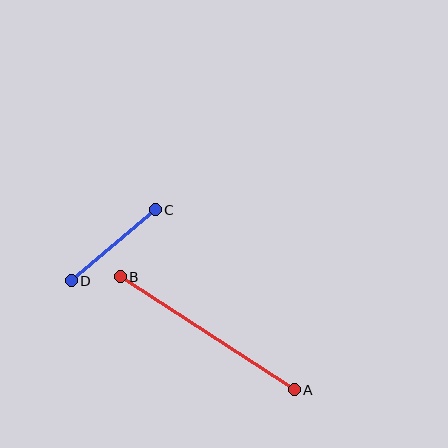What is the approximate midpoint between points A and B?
The midpoint is at approximately (207, 333) pixels.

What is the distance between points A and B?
The distance is approximately 207 pixels.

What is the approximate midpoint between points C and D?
The midpoint is at approximately (113, 245) pixels.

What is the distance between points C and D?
The distance is approximately 110 pixels.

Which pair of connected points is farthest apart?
Points A and B are farthest apart.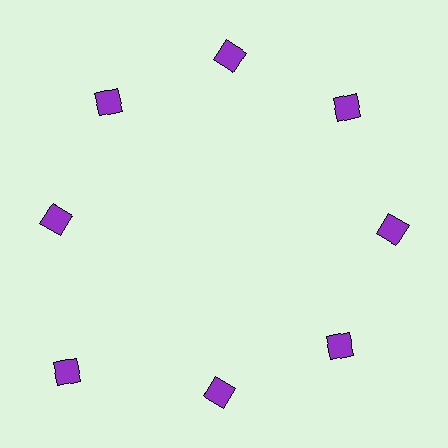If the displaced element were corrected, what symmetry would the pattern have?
It would have 8-fold rotational symmetry — the pattern would map onto itself every 45 degrees.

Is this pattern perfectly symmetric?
No. The 8 purple squares are arranged in a ring, but one element near the 8 o'clock position is pushed outward from the center, breaking the 8-fold rotational symmetry.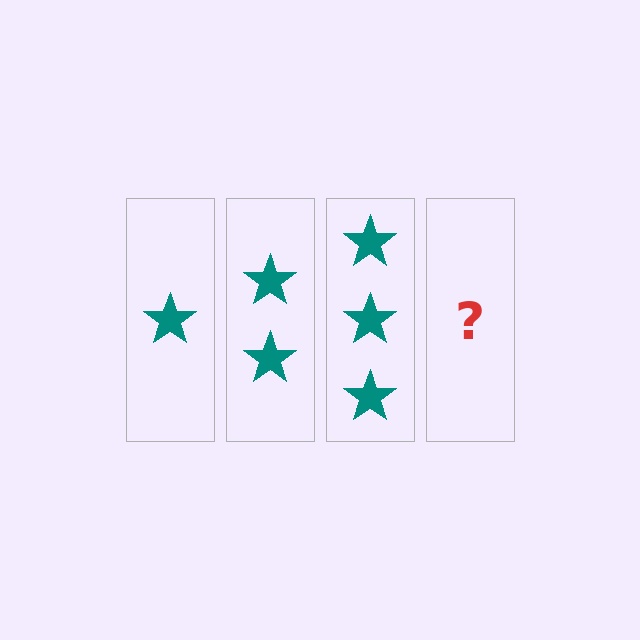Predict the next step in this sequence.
The next step is 4 stars.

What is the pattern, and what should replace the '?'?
The pattern is that each step adds one more star. The '?' should be 4 stars.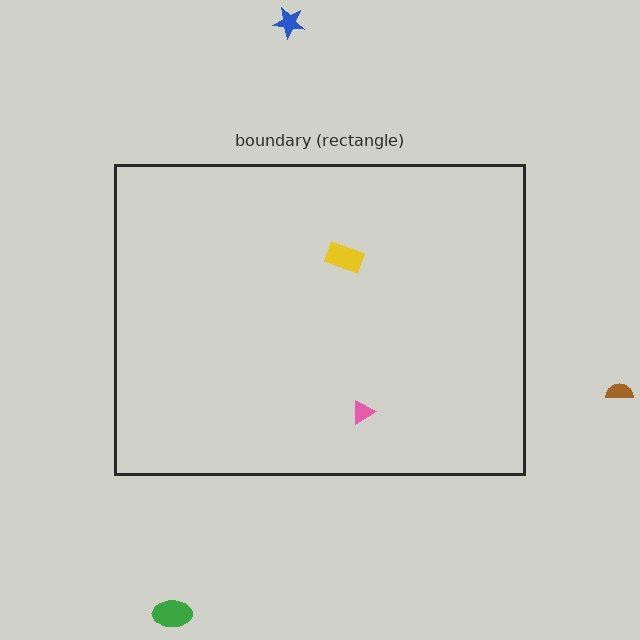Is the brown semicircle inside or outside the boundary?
Outside.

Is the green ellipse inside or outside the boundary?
Outside.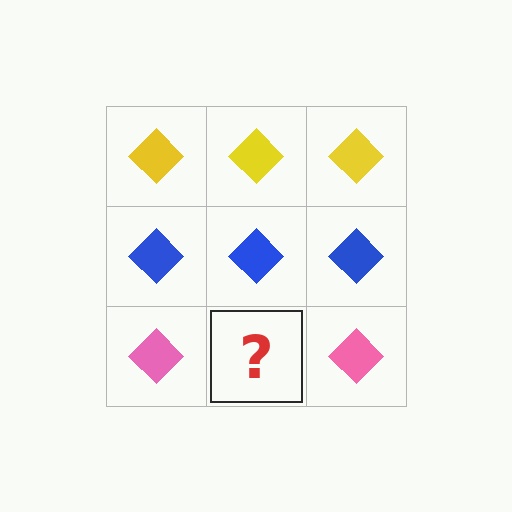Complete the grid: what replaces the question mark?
The question mark should be replaced with a pink diamond.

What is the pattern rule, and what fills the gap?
The rule is that each row has a consistent color. The gap should be filled with a pink diamond.